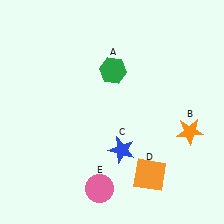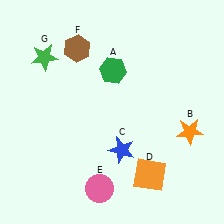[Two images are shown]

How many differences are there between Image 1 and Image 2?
There are 2 differences between the two images.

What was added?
A brown hexagon (F), a green star (G) were added in Image 2.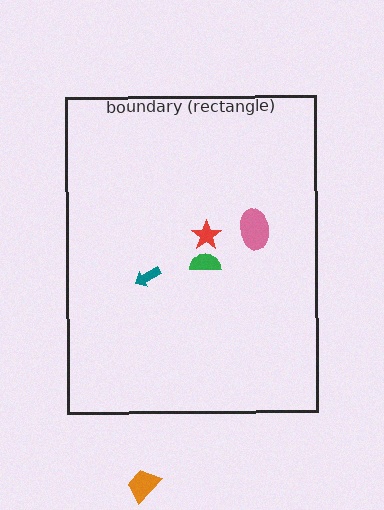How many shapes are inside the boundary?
4 inside, 1 outside.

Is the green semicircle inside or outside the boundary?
Inside.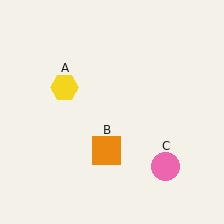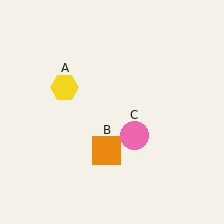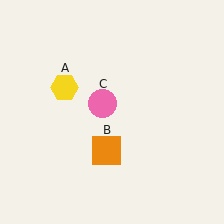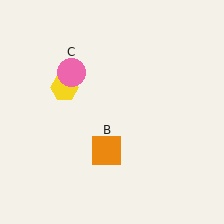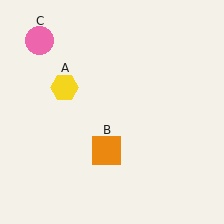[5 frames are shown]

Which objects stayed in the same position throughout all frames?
Yellow hexagon (object A) and orange square (object B) remained stationary.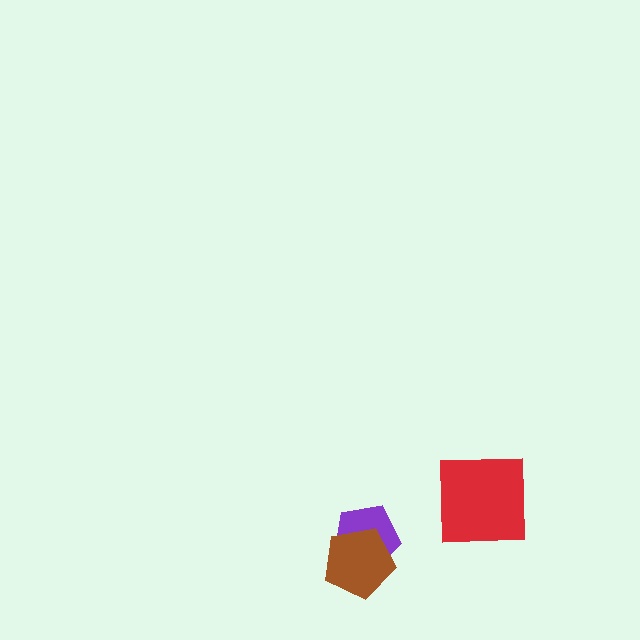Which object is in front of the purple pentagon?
The brown pentagon is in front of the purple pentagon.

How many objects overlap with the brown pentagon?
1 object overlaps with the brown pentagon.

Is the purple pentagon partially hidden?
Yes, it is partially covered by another shape.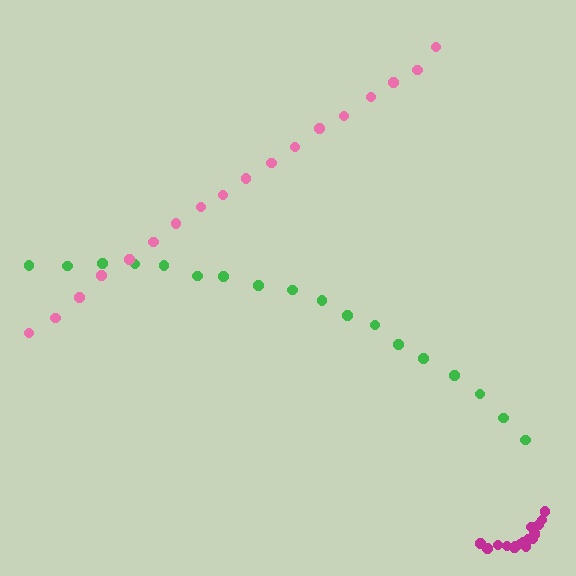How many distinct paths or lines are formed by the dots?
There are 3 distinct paths.